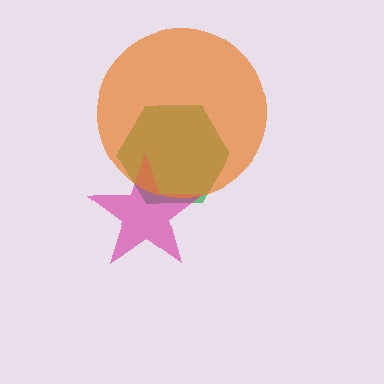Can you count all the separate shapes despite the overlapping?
Yes, there are 3 separate shapes.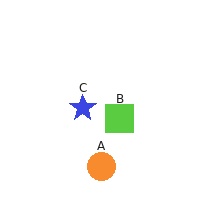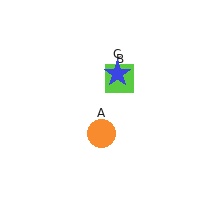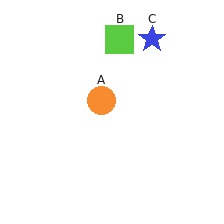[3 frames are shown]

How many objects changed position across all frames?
3 objects changed position: orange circle (object A), lime square (object B), blue star (object C).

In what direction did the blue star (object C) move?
The blue star (object C) moved up and to the right.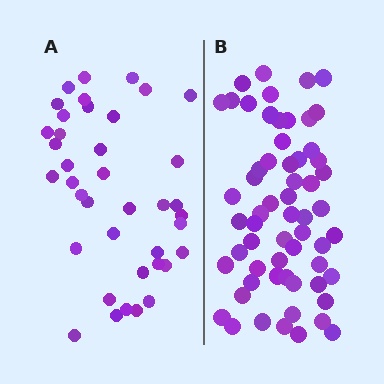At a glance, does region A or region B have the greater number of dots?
Region B (the right region) has more dots.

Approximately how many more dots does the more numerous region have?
Region B has approximately 20 more dots than region A.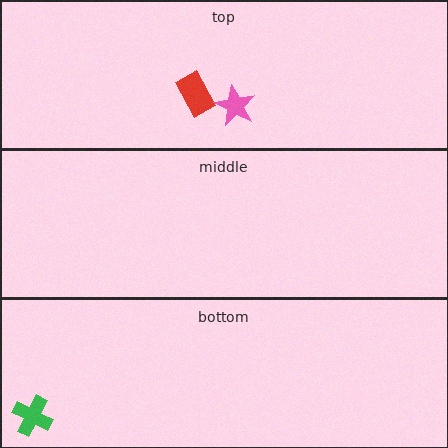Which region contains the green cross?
The bottom region.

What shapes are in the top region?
The red rectangle, the pink star.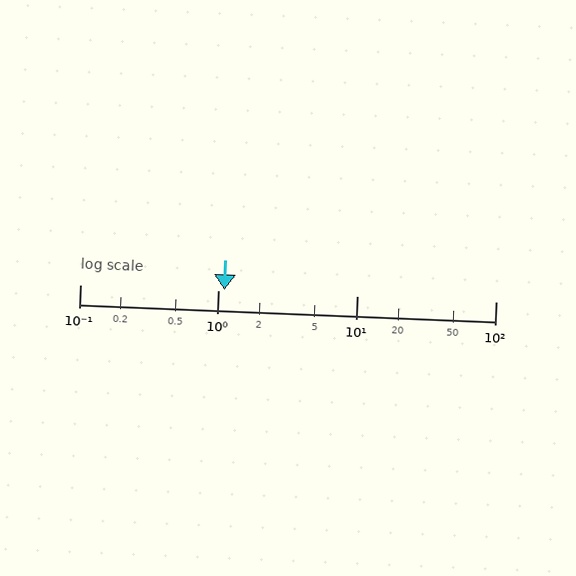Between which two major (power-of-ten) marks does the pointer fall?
The pointer is between 1 and 10.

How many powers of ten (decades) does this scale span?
The scale spans 3 decades, from 0.1 to 100.